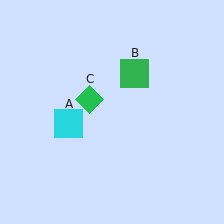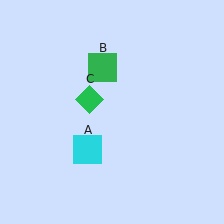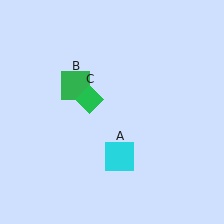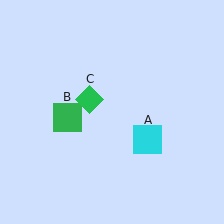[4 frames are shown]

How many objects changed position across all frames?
2 objects changed position: cyan square (object A), green square (object B).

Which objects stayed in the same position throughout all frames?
Green diamond (object C) remained stationary.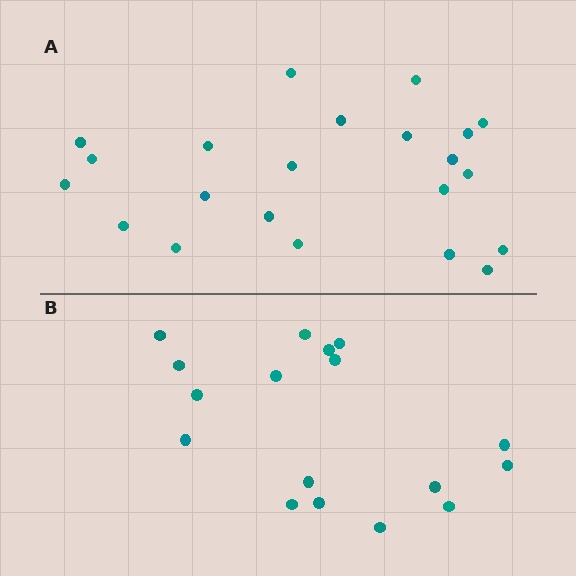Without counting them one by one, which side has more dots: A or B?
Region A (the top region) has more dots.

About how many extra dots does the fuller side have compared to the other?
Region A has about 5 more dots than region B.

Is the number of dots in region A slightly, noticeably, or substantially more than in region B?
Region A has noticeably more, but not dramatically so. The ratio is roughly 1.3 to 1.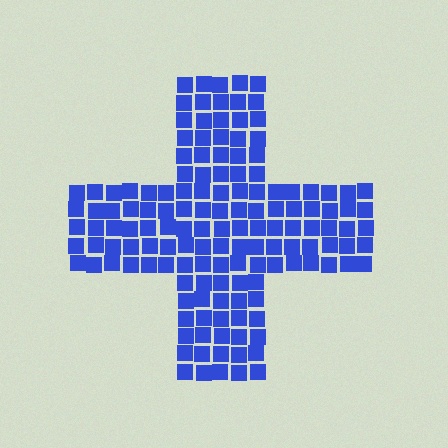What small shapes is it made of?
It is made of small squares.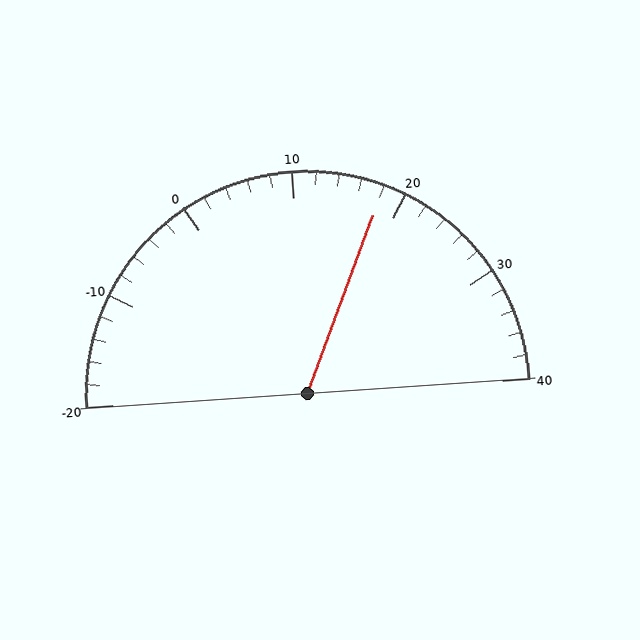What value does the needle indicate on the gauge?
The needle indicates approximately 18.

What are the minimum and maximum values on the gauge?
The gauge ranges from -20 to 40.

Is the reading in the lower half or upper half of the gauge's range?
The reading is in the upper half of the range (-20 to 40).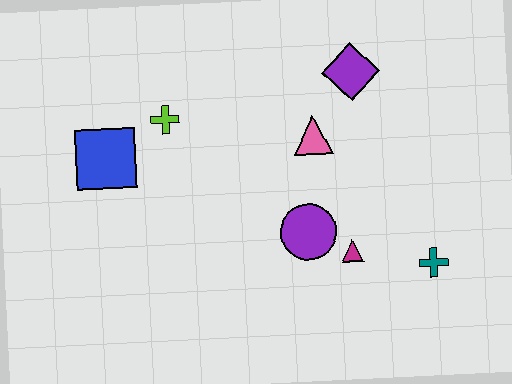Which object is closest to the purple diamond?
The pink triangle is closest to the purple diamond.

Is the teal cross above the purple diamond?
No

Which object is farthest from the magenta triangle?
The blue square is farthest from the magenta triangle.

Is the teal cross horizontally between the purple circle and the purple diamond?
No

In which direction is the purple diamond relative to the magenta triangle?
The purple diamond is above the magenta triangle.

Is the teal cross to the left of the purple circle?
No